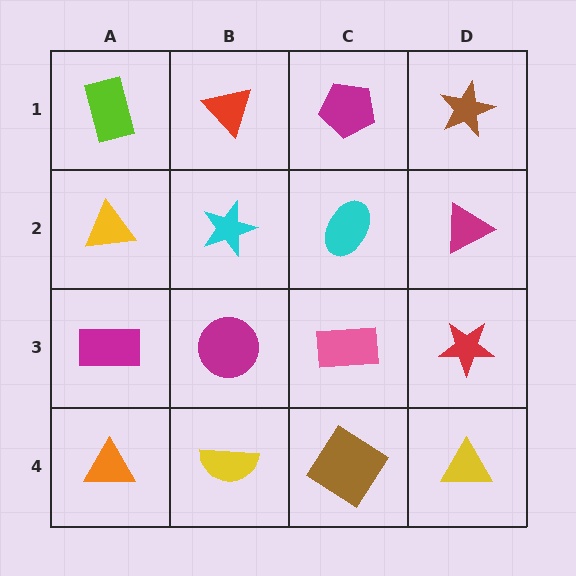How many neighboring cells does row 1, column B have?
3.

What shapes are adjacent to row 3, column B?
A cyan star (row 2, column B), a yellow semicircle (row 4, column B), a magenta rectangle (row 3, column A), a pink rectangle (row 3, column C).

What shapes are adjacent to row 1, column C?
A cyan ellipse (row 2, column C), a red triangle (row 1, column B), a brown star (row 1, column D).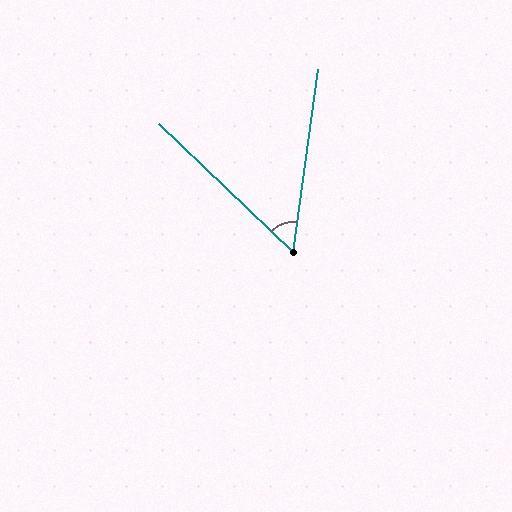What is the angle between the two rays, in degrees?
Approximately 54 degrees.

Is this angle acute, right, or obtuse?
It is acute.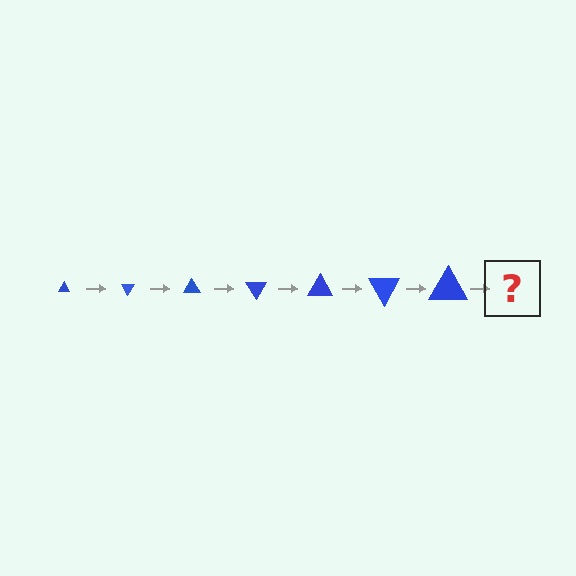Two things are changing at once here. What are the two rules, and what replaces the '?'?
The two rules are that the triangle grows larger each step and it rotates 60 degrees each step. The '?' should be a triangle, larger than the previous one and rotated 420 degrees from the start.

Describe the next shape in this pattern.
It should be a triangle, larger than the previous one and rotated 420 degrees from the start.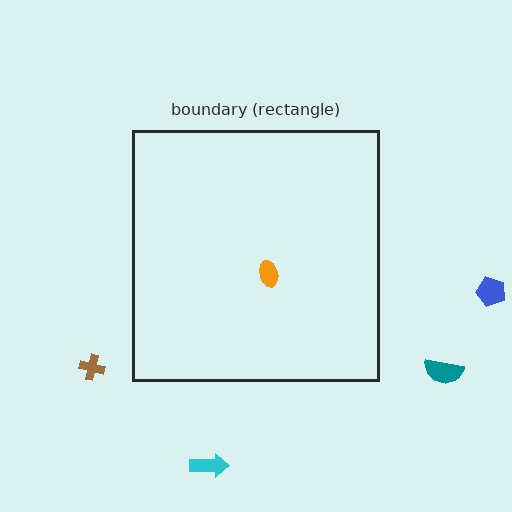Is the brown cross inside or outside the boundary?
Outside.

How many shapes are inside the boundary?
1 inside, 4 outside.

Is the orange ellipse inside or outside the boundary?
Inside.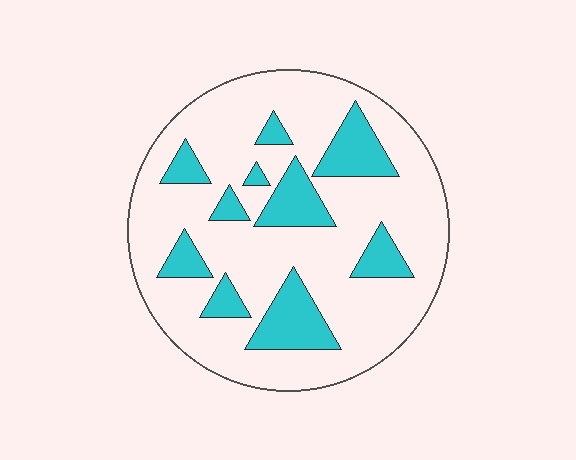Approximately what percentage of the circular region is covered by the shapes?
Approximately 25%.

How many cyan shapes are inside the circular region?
10.